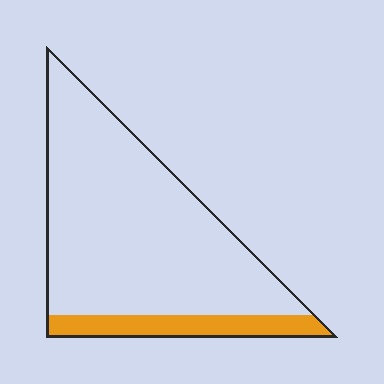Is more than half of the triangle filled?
No.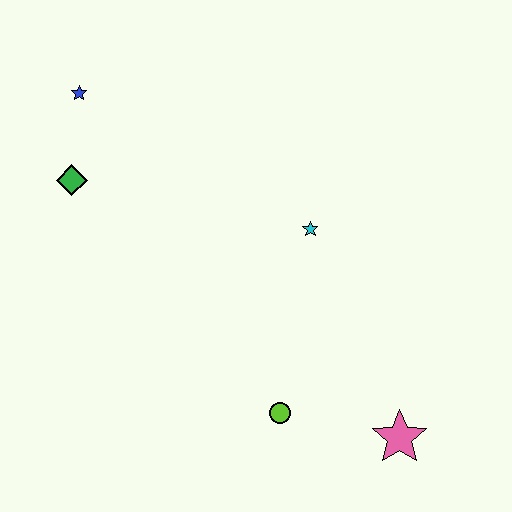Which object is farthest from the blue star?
The pink star is farthest from the blue star.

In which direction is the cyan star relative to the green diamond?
The cyan star is to the right of the green diamond.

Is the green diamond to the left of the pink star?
Yes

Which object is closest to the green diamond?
The blue star is closest to the green diamond.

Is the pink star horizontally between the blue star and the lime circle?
No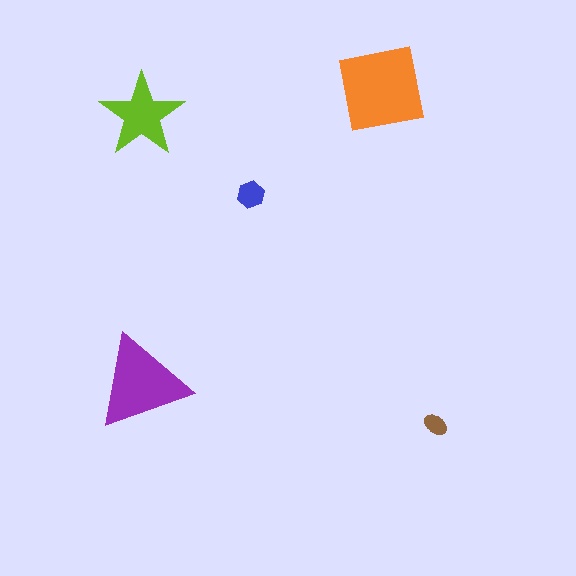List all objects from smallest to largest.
The brown ellipse, the blue hexagon, the lime star, the purple triangle, the orange square.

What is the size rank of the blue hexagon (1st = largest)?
4th.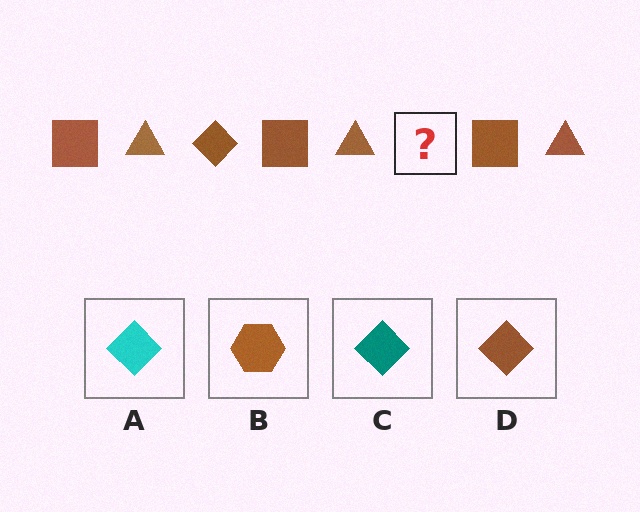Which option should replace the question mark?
Option D.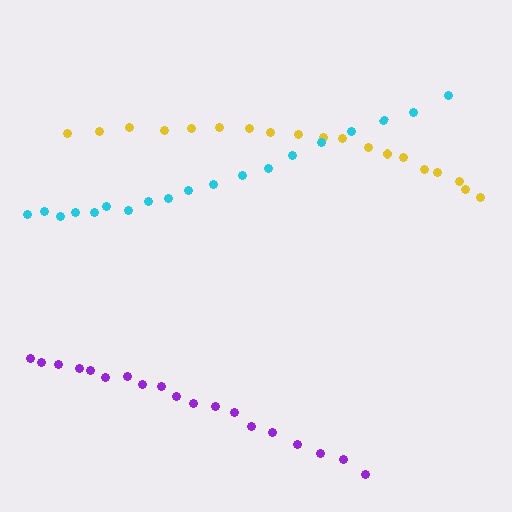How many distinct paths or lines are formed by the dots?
There are 3 distinct paths.